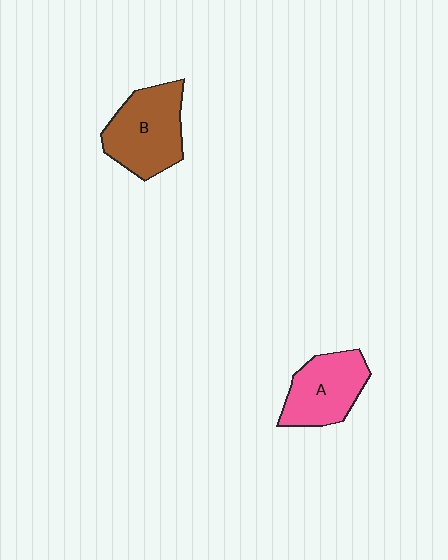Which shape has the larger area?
Shape B (brown).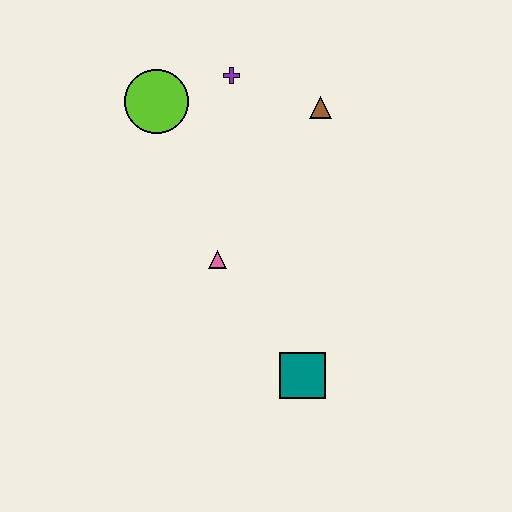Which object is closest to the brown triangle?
The purple cross is closest to the brown triangle.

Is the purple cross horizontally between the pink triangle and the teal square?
Yes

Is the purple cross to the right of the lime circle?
Yes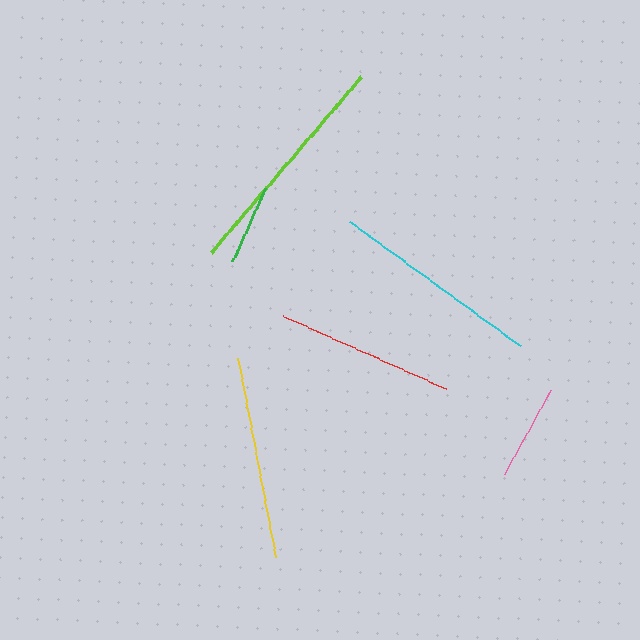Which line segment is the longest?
The lime line is the longest at approximately 231 pixels.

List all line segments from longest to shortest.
From longest to shortest: lime, cyan, yellow, red, pink, green.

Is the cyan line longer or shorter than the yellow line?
The cyan line is longer than the yellow line.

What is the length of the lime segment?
The lime segment is approximately 231 pixels long.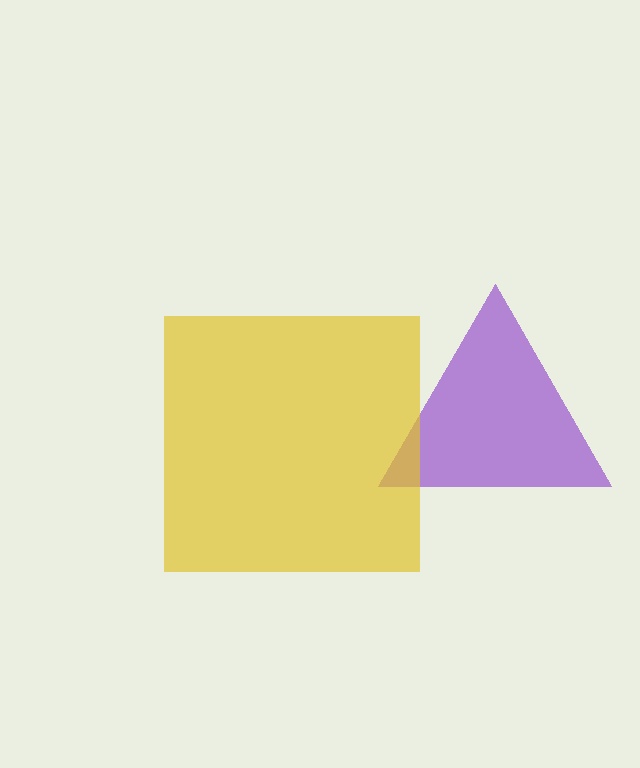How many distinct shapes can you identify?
There are 2 distinct shapes: a purple triangle, a yellow square.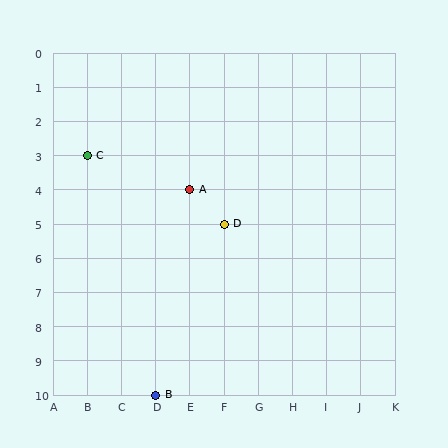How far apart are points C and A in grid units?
Points C and A are 3 columns and 1 row apart (about 3.2 grid units diagonally).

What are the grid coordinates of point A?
Point A is at grid coordinates (E, 4).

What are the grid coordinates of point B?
Point B is at grid coordinates (D, 10).